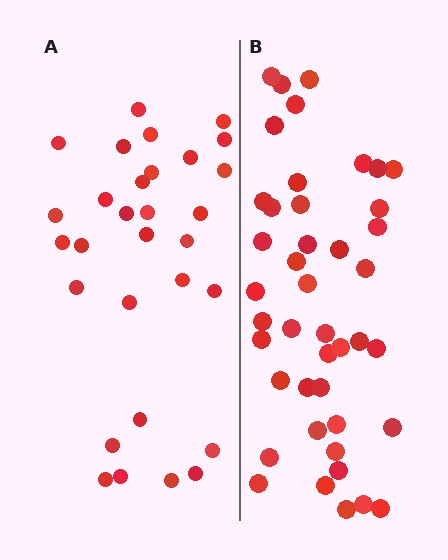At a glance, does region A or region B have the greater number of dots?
Region B (the right region) has more dots.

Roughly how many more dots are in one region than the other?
Region B has approximately 15 more dots than region A.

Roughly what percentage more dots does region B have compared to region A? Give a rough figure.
About 45% more.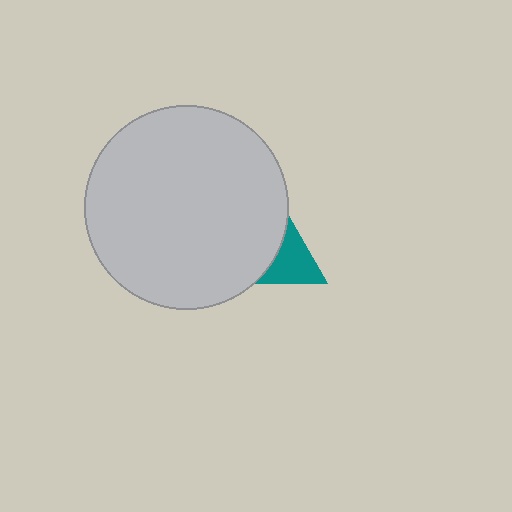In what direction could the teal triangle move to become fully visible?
The teal triangle could move right. That would shift it out from behind the light gray circle entirely.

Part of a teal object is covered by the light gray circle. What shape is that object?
It is a triangle.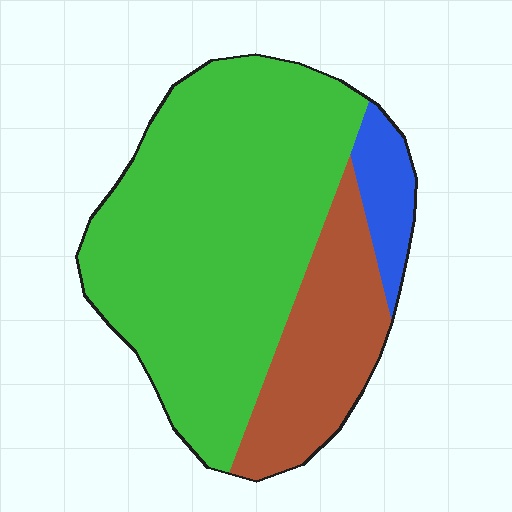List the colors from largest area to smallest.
From largest to smallest: green, brown, blue.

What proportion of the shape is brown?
Brown takes up between a sixth and a third of the shape.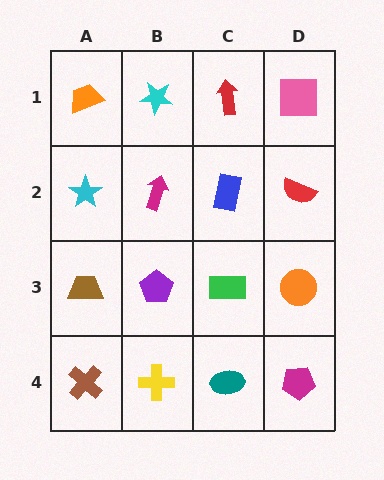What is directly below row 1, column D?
A red semicircle.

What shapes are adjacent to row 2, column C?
A red arrow (row 1, column C), a green rectangle (row 3, column C), a magenta arrow (row 2, column B), a red semicircle (row 2, column D).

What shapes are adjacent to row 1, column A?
A cyan star (row 2, column A), a cyan star (row 1, column B).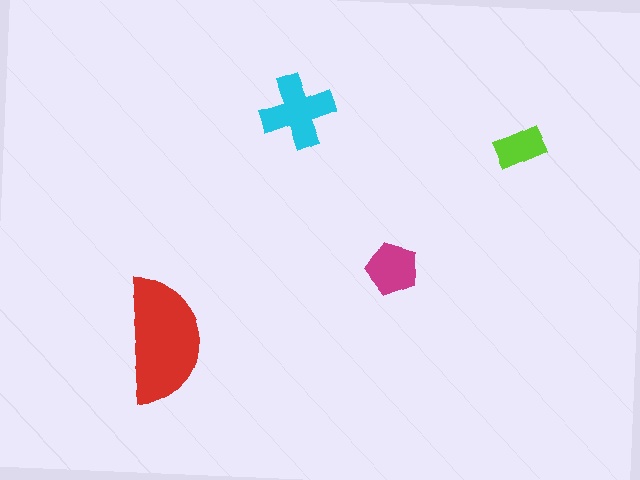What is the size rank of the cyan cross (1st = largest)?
2nd.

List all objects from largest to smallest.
The red semicircle, the cyan cross, the magenta pentagon, the lime rectangle.